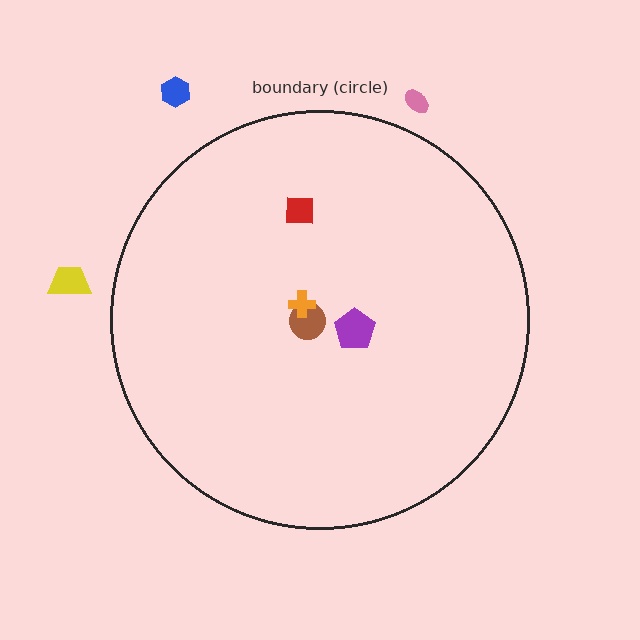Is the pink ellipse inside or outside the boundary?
Outside.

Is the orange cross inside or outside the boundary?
Inside.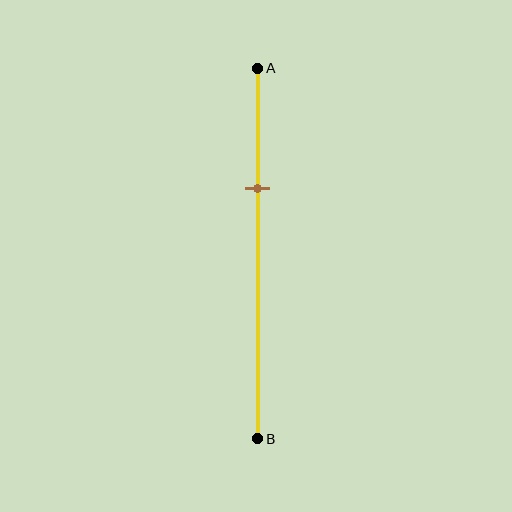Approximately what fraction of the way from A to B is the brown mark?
The brown mark is approximately 30% of the way from A to B.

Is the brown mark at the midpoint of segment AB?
No, the mark is at about 30% from A, not at the 50% midpoint.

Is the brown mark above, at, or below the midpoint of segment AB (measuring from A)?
The brown mark is above the midpoint of segment AB.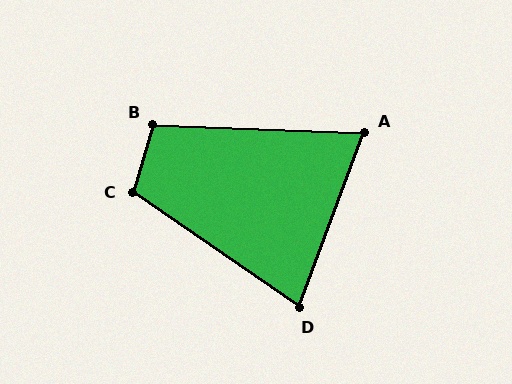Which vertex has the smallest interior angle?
A, at approximately 72 degrees.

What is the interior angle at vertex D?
Approximately 76 degrees (acute).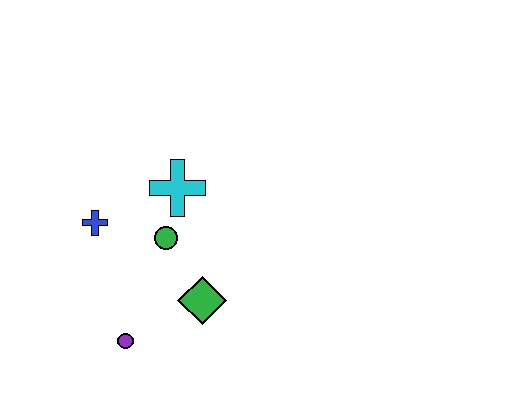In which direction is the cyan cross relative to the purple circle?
The cyan cross is above the purple circle.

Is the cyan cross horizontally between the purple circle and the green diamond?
Yes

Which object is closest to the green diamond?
The green circle is closest to the green diamond.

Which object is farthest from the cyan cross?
The purple circle is farthest from the cyan cross.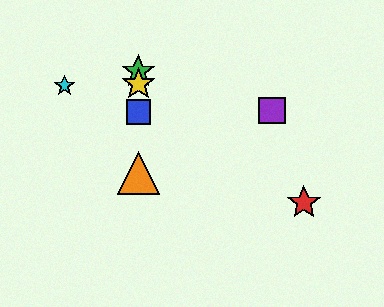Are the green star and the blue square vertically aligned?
Yes, both are at x≈138.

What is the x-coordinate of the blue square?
The blue square is at x≈138.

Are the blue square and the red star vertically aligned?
No, the blue square is at x≈138 and the red star is at x≈304.